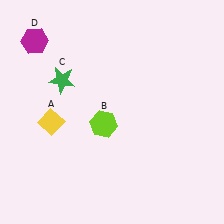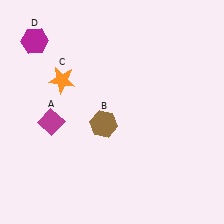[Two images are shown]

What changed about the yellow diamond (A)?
In Image 1, A is yellow. In Image 2, it changed to magenta.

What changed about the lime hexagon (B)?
In Image 1, B is lime. In Image 2, it changed to brown.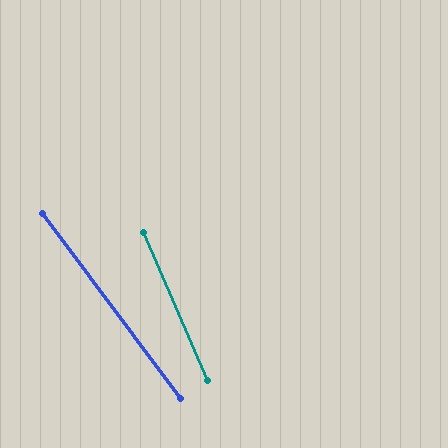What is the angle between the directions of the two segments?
Approximately 13 degrees.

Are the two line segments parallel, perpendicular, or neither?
Neither parallel nor perpendicular — they differ by about 13°.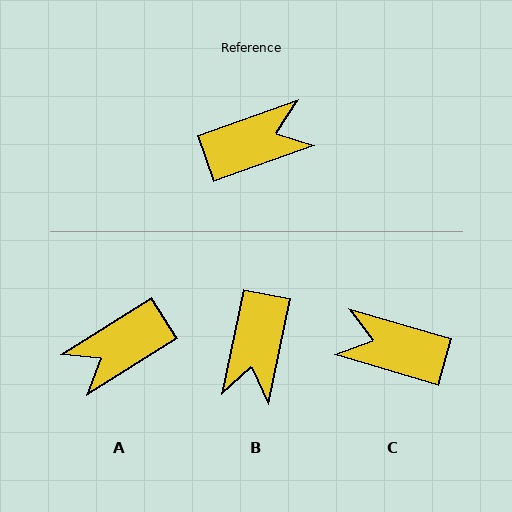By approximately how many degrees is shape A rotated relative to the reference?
Approximately 167 degrees clockwise.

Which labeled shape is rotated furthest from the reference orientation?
A, about 167 degrees away.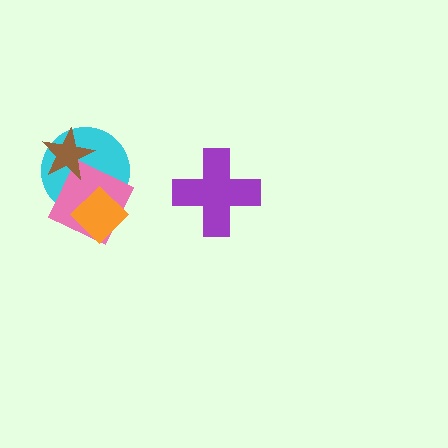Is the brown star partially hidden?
No, no other shape covers it.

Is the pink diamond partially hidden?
Yes, it is partially covered by another shape.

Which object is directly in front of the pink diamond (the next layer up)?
The brown star is directly in front of the pink diamond.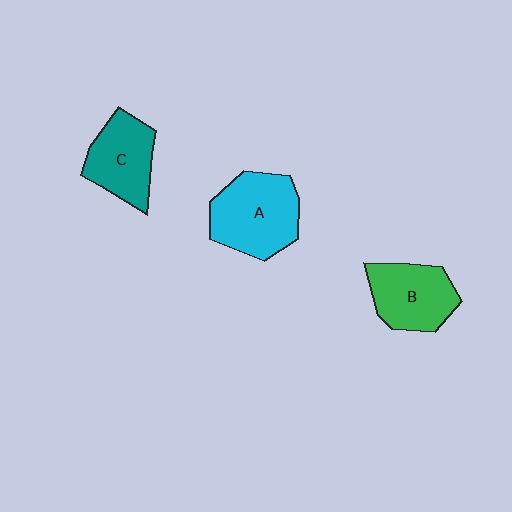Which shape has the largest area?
Shape A (cyan).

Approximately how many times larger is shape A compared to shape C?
Approximately 1.3 times.